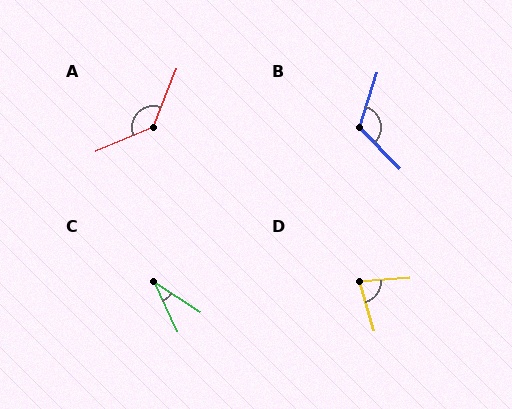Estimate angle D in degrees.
Approximately 78 degrees.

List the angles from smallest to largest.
C (32°), D (78°), B (118°), A (134°).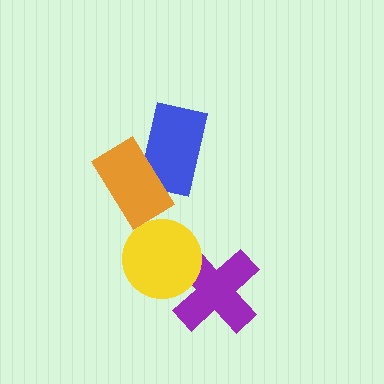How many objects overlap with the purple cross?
1 object overlaps with the purple cross.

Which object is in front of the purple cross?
The yellow circle is in front of the purple cross.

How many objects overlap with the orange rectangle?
1 object overlaps with the orange rectangle.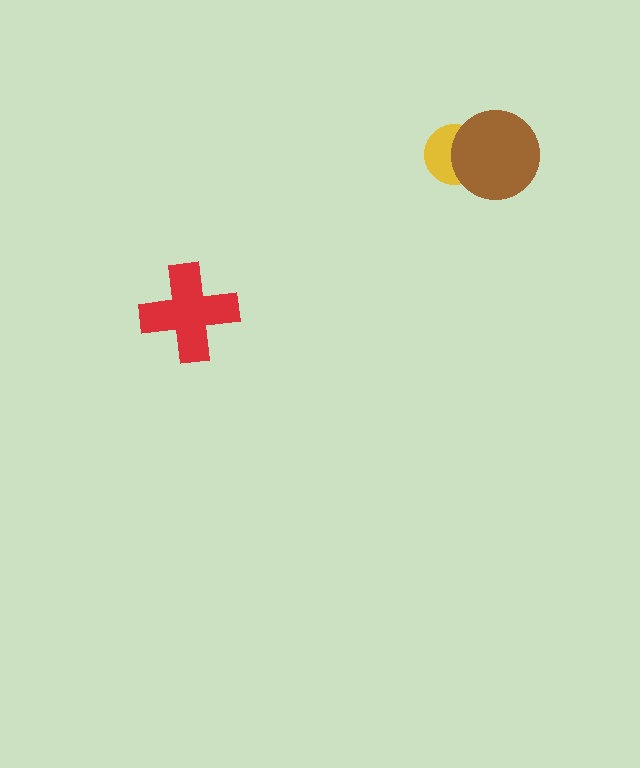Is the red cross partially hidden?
No, no other shape covers it.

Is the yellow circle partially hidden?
Yes, it is partially covered by another shape.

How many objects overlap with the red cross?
0 objects overlap with the red cross.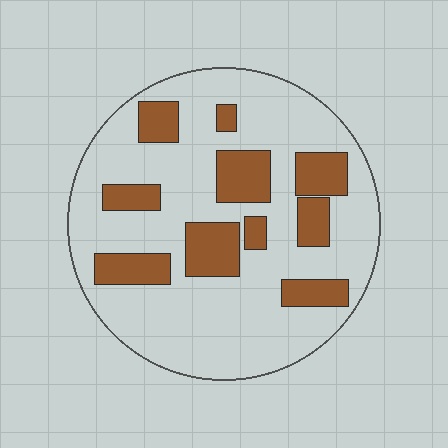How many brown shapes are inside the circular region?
10.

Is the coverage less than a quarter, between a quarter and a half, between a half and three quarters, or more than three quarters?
Less than a quarter.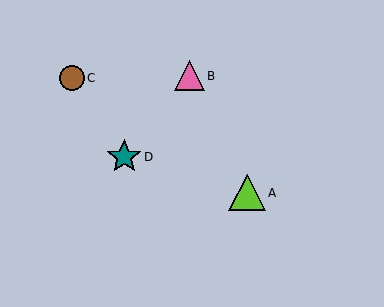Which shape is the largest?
The lime triangle (labeled A) is the largest.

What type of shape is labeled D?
Shape D is a teal star.